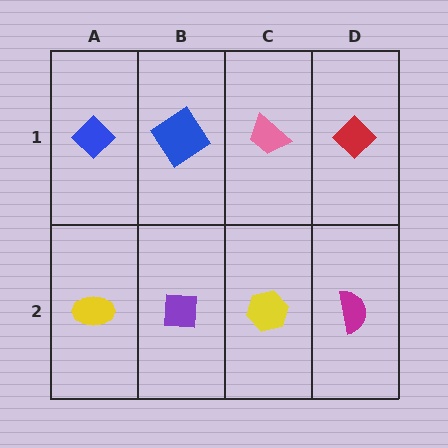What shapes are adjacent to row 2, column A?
A blue diamond (row 1, column A), a purple square (row 2, column B).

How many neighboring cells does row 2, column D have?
2.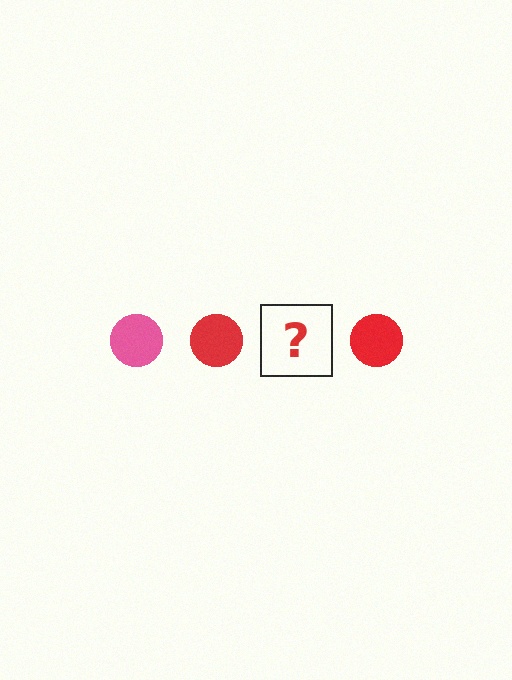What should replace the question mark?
The question mark should be replaced with a pink circle.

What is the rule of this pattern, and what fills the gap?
The rule is that the pattern cycles through pink, red circles. The gap should be filled with a pink circle.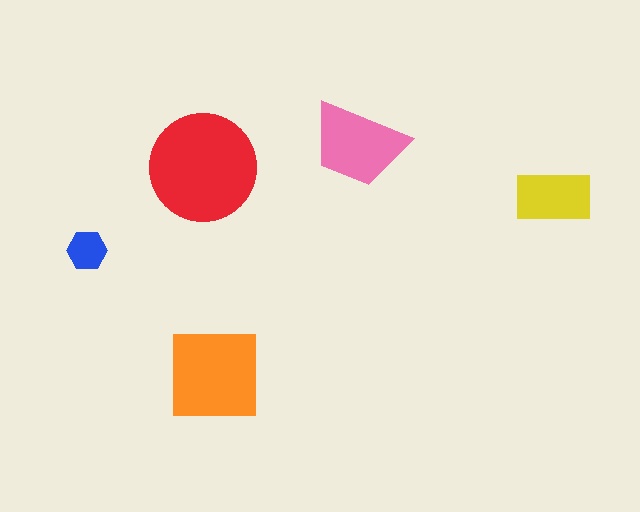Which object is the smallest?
The blue hexagon.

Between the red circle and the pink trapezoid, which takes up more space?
The red circle.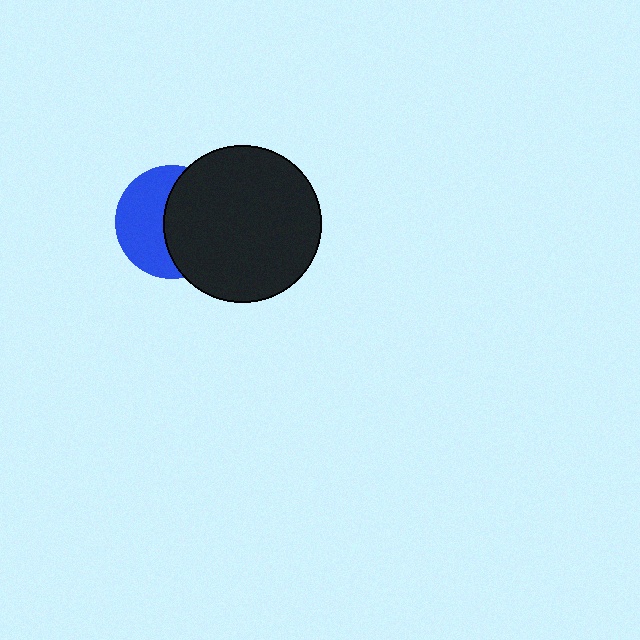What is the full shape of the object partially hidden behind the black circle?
The partially hidden object is a blue circle.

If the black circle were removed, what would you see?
You would see the complete blue circle.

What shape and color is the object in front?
The object in front is a black circle.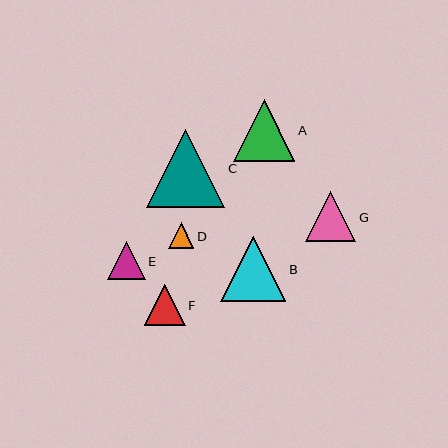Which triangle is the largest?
Triangle C is the largest with a size of approximately 79 pixels.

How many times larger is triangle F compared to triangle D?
Triangle F is approximately 1.6 times the size of triangle D.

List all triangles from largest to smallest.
From largest to smallest: C, B, A, G, F, E, D.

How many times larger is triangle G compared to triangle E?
Triangle G is approximately 1.3 times the size of triangle E.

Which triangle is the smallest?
Triangle D is the smallest with a size of approximately 26 pixels.